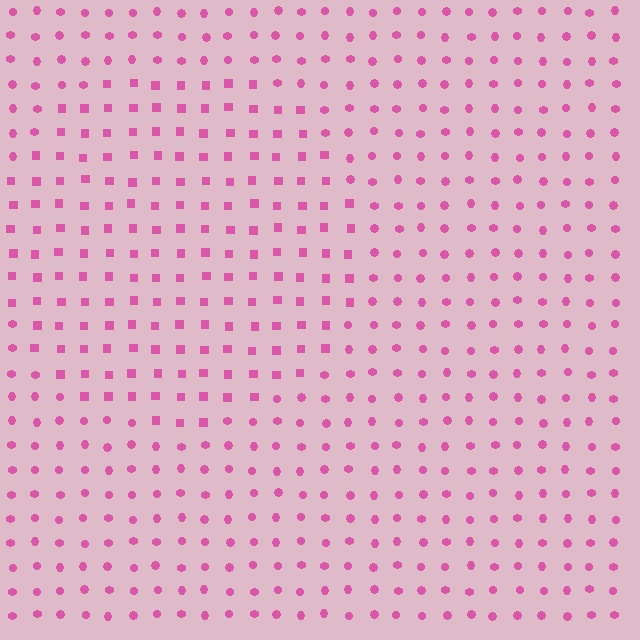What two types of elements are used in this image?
The image uses squares inside the circle region and circles outside it.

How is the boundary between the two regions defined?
The boundary is defined by a change in element shape: squares inside vs. circles outside. All elements share the same color and spacing.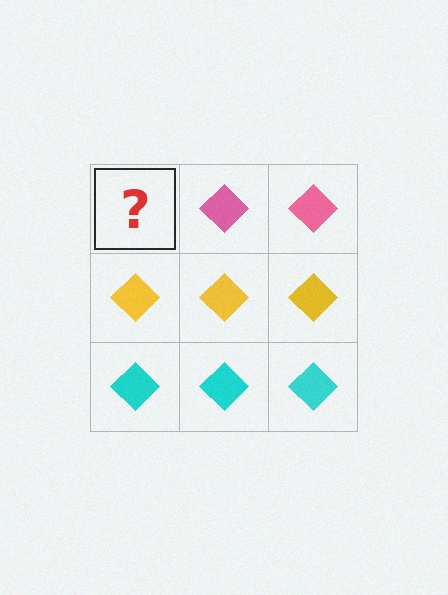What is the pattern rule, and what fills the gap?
The rule is that each row has a consistent color. The gap should be filled with a pink diamond.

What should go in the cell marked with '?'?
The missing cell should contain a pink diamond.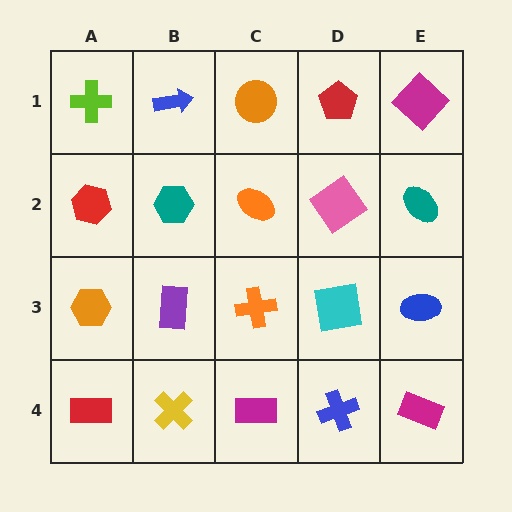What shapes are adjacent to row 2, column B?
A blue arrow (row 1, column B), a purple rectangle (row 3, column B), a red hexagon (row 2, column A), an orange ellipse (row 2, column C).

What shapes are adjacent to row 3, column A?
A red hexagon (row 2, column A), a red rectangle (row 4, column A), a purple rectangle (row 3, column B).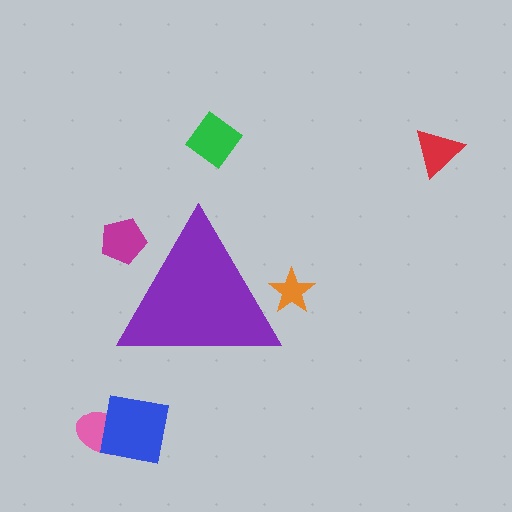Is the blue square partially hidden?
No, the blue square is fully visible.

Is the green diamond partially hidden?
No, the green diamond is fully visible.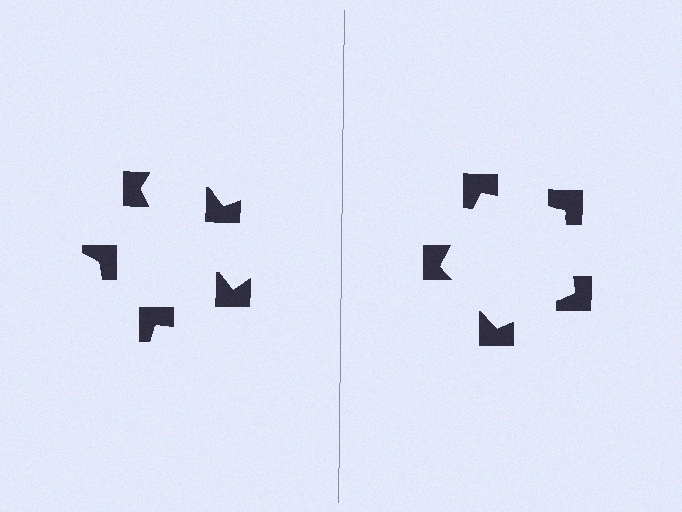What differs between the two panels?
The notched squares are positioned identically on both sides; only the wedge orientations differ. On the right they align to a pentagon; on the left they are misaligned.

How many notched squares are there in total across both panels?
10 — 5 on each side.